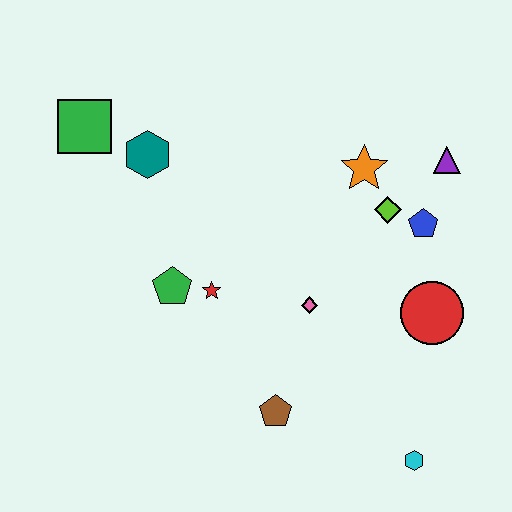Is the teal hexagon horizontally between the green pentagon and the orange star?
No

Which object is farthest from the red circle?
The green square is farthest from the red circle.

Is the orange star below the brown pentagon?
No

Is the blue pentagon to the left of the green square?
No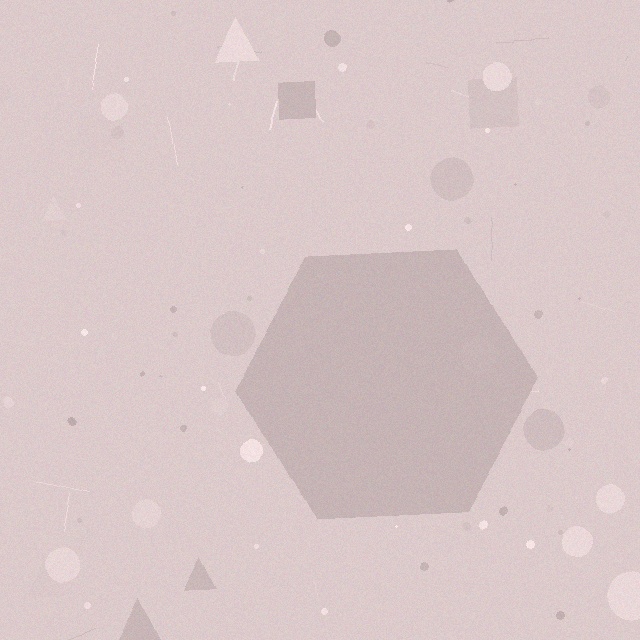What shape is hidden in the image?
A hexagon is hidden in the image.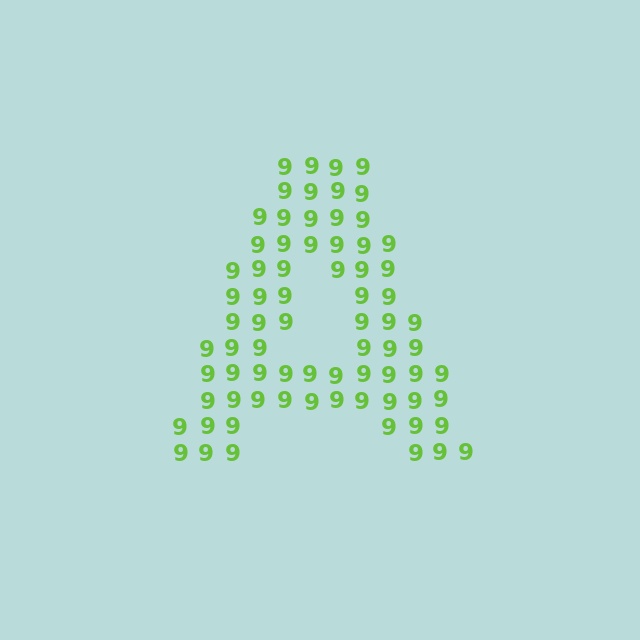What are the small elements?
The small elements are digit 9's.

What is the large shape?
The large shape is the letter A.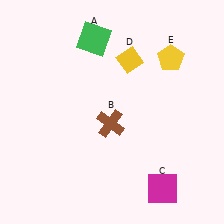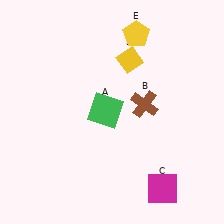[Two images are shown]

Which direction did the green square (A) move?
The green square (A) moved down.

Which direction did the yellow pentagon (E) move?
The yellow pentagon (E) moved left.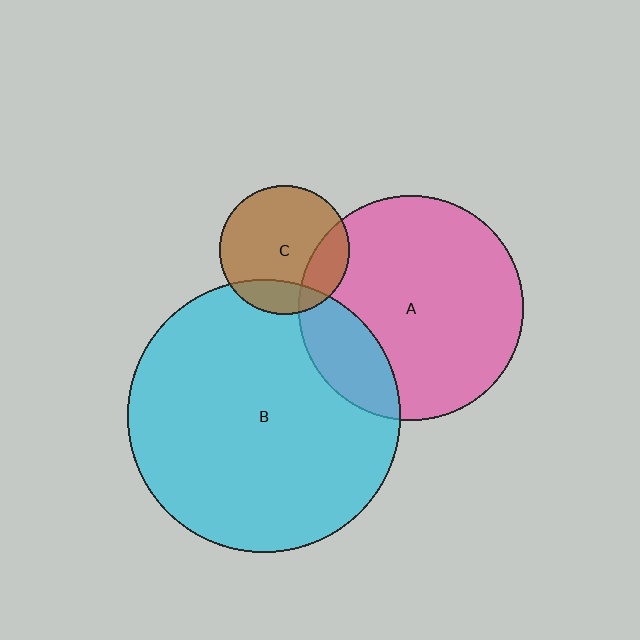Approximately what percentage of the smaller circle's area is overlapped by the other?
Approximately 20%.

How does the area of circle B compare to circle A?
Approximately 1.5 times.